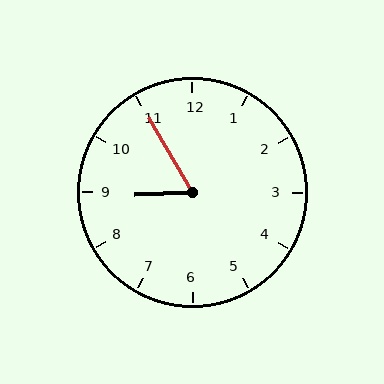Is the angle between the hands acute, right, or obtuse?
It is acute.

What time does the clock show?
8:55.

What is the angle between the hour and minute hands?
Approximately 62 degrees.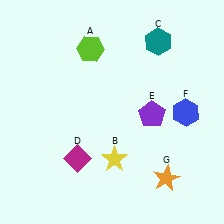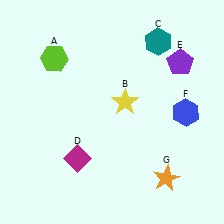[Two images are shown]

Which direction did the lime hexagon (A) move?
The lime hexagon (A) moved left.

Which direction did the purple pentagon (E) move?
The purple pentagon (E) moved up.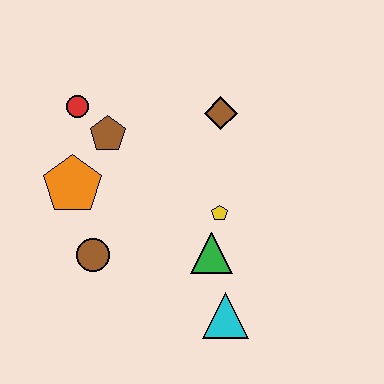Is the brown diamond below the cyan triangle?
No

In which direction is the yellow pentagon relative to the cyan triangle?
The yellow pentagon is above the cyan triangle.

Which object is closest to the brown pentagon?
The red circle is closest to the brown pentagon.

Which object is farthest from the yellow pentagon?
The red circle is farthest from the yellow pentagon.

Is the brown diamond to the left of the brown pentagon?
No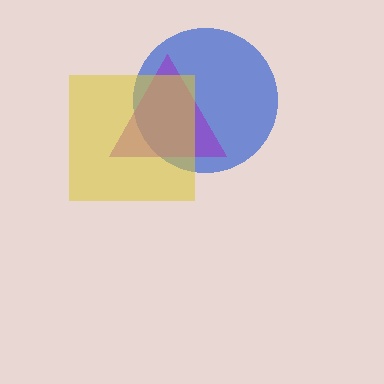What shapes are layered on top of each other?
The layered shapes are: a blue circle, a purple triangle, a yellow square.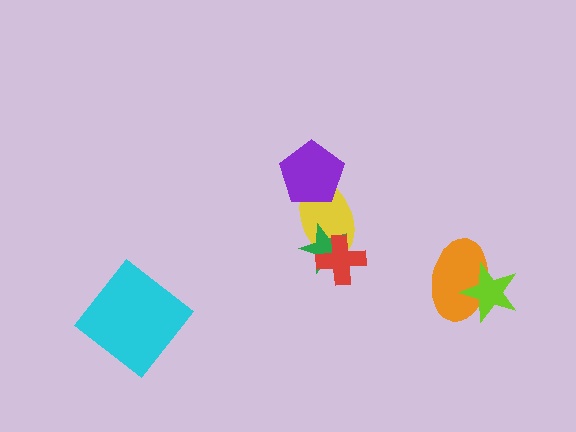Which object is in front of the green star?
The red cross is in front of the green star.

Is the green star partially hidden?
Yes, it is partially covered by another shape.